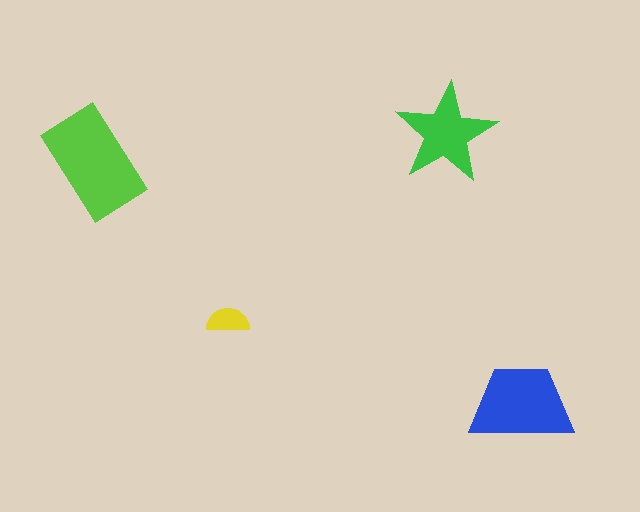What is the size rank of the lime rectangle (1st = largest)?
1st.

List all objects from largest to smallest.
The lime rectangle, the blue trapezoid, the green star, the yellow semicircle.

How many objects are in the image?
There are 4 objects in the image.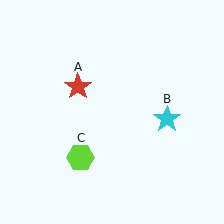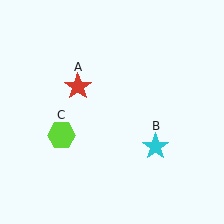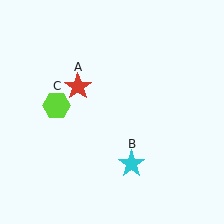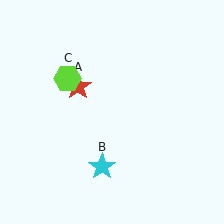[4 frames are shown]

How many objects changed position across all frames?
2 objects changed position: cyan star (object B), lime hexagon (object C).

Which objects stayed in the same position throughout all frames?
Red star (object A) remained stationary.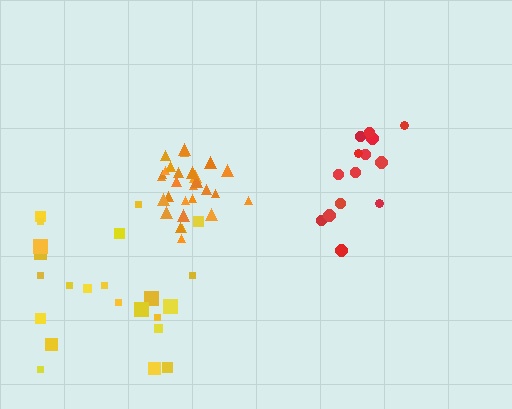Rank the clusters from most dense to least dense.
orange, red, yellow.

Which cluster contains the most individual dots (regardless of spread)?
Orange (28).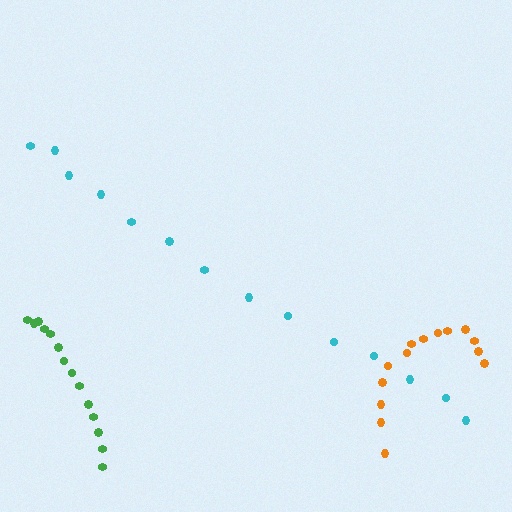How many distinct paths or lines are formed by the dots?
There are 3 distinct paths.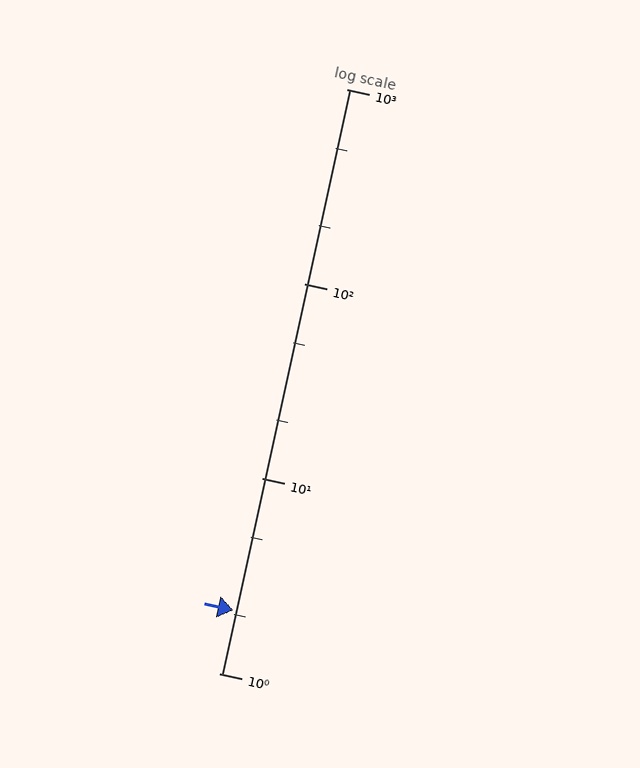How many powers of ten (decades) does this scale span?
The scale spans 3 decades, from 1 to 1000.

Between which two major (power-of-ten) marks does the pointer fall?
The pointer is between 1 and 10.